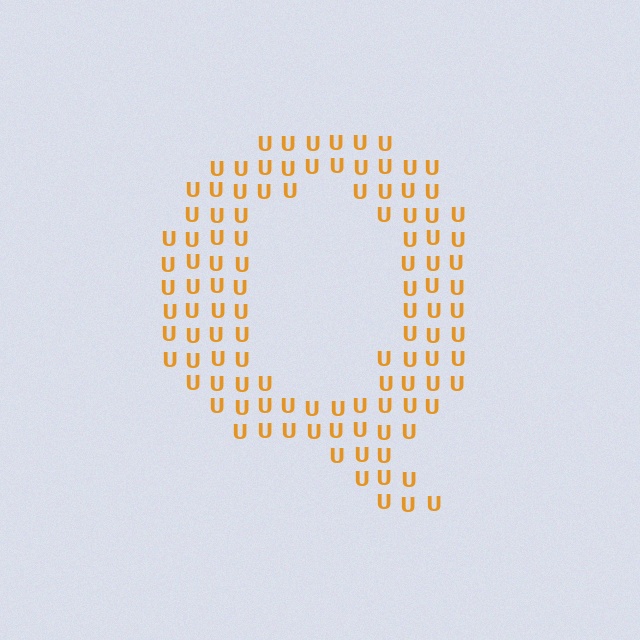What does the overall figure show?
The overall figure shows the letter Q.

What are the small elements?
The small elements are letter U's.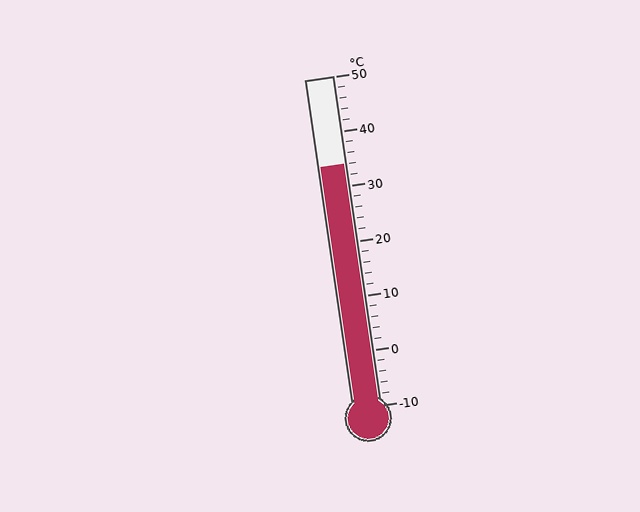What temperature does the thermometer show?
The thermometer shows approximately 34°C.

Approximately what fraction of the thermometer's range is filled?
The thermometer is filled to approximately 75% of its range.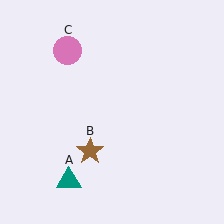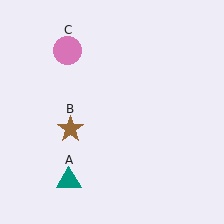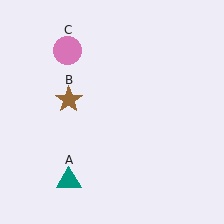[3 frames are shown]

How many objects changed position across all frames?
1 object changed position: brown star (object B).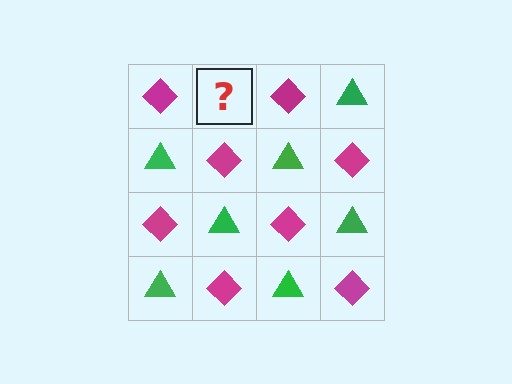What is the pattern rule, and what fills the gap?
The rule is that it alternates magenta diamond and green triangle in a checkerboard pattern. The gap should be filled with a green triangle.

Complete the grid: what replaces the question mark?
The question mark should be replaced with a green triangle.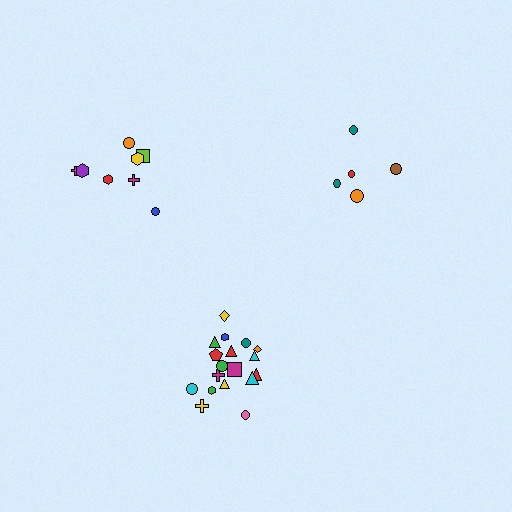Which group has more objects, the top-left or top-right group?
The top-left group.